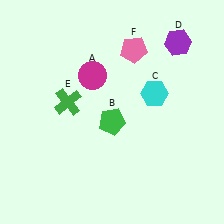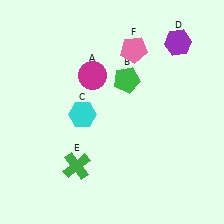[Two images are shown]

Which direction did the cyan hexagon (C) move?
The cyan hexagon (C) moved left.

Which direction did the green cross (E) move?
The green cross (E) moved down.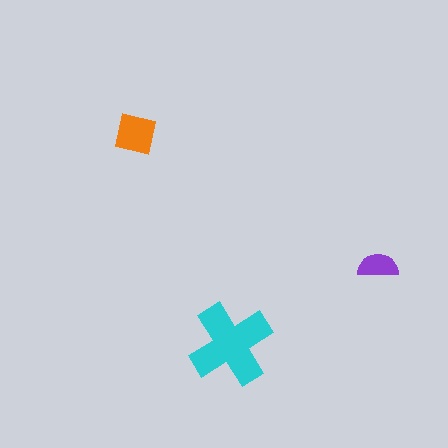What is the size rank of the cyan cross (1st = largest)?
1st.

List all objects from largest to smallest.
The cyan cross, the orange square, the purple semicircle.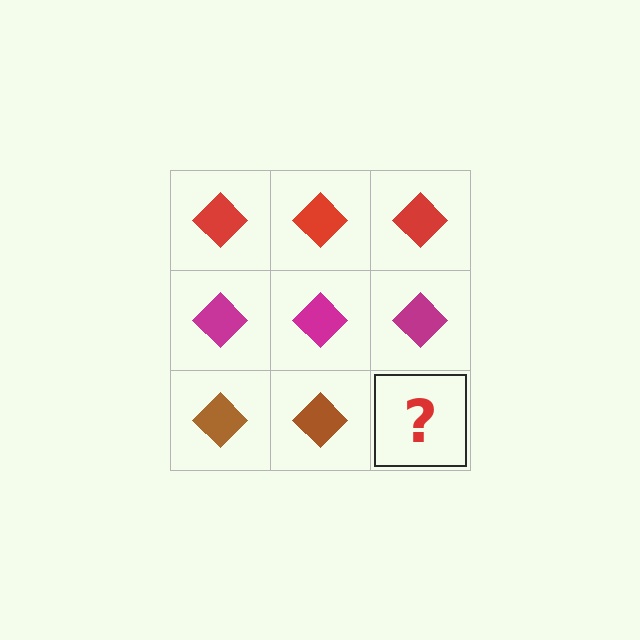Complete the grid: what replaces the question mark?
The question mark should be replaced with a brown diamond.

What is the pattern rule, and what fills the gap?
The rule is that each row has a consistent color. The gap should be filled with a brown diamond.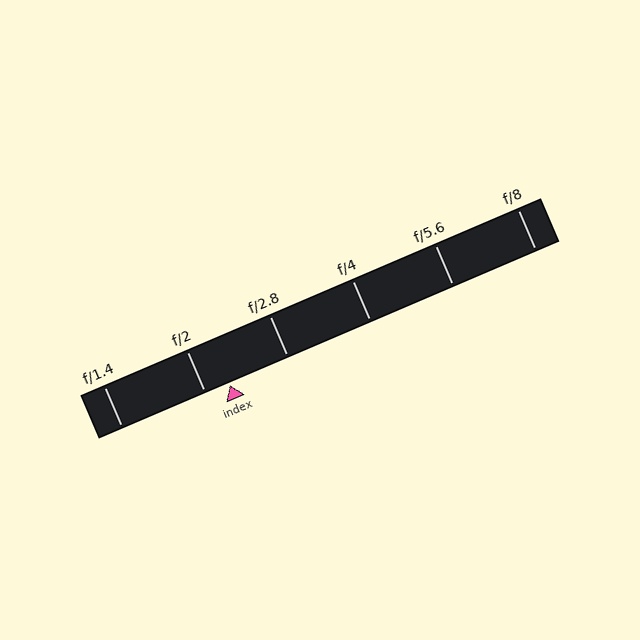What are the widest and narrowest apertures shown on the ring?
The widest aperture shown is f/1.4 and the narrowest is f/8.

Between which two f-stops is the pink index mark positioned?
The index mark is between f/2 and f/2.8.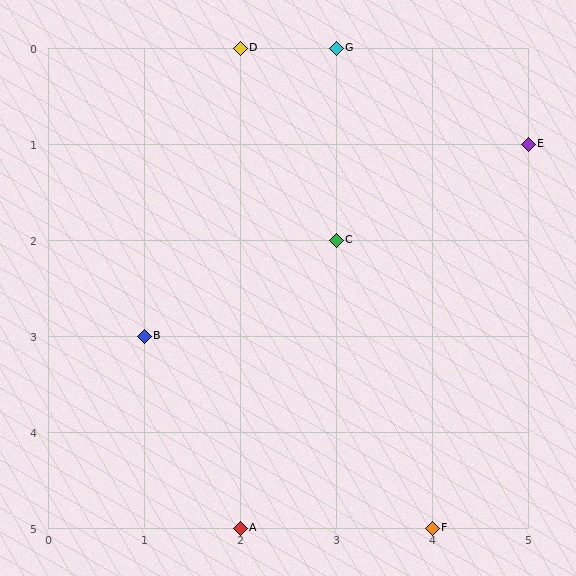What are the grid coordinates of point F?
Point F is at grid coordinates (4, 5).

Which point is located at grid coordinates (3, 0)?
Point G is at (3, 0).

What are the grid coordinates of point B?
Point B is at grid coordinates (1, 3).